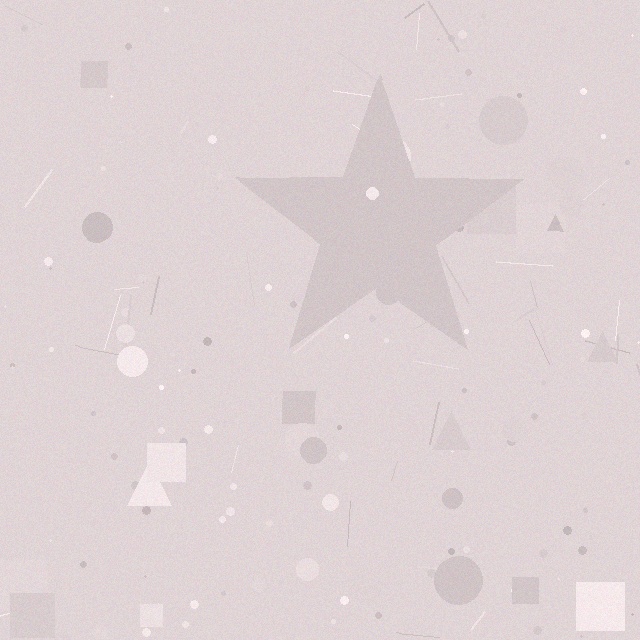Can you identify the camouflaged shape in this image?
The camouflaged shape is a star.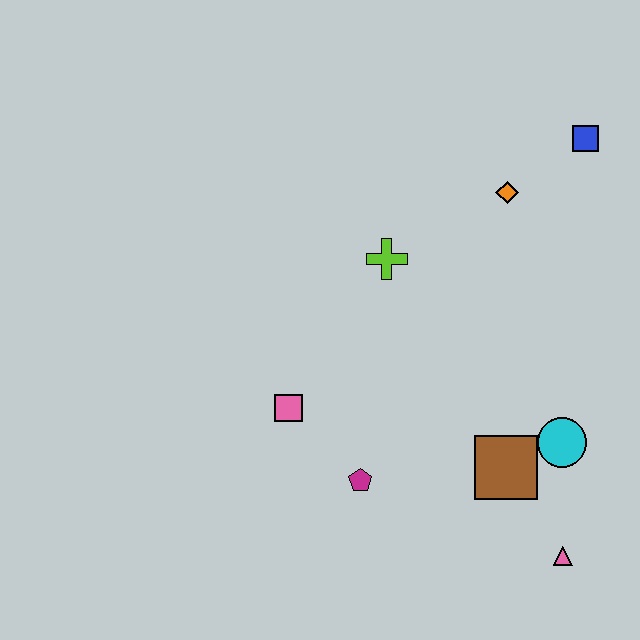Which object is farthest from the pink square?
The blue square is farthest from the pink square.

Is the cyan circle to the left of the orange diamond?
No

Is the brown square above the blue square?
No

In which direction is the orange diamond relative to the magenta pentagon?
The orange diamond is above the magenta pentagon.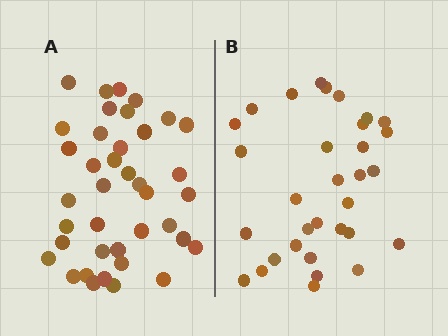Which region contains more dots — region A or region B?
Region A (the left region) has more dots.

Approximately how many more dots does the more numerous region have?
Region A has roughly 8 or so more dots than region B.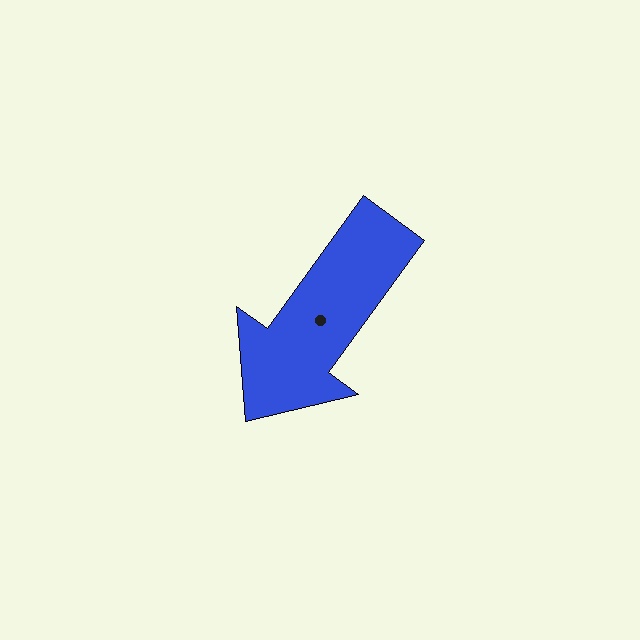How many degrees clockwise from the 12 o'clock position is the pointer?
Approximately 216 degrees.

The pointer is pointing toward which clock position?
Roughly 7 o'clock.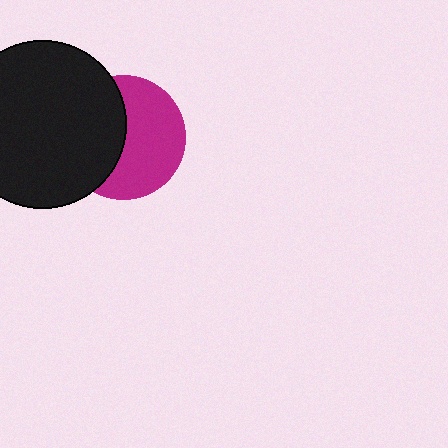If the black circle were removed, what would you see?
You would see the complete magenta circle.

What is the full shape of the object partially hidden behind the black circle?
The partially hidden object is a magenta circle.